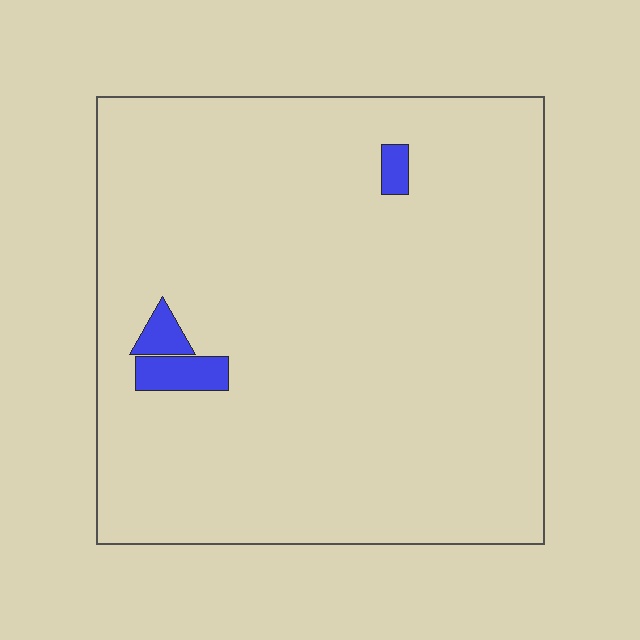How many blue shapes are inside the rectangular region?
3.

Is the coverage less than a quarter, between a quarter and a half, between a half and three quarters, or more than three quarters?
Less than a quarter.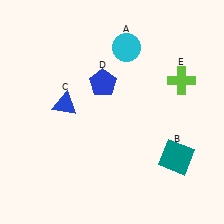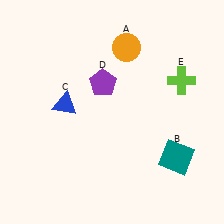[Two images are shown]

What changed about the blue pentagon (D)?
In Image 1, D is blue. In Image 2, it changed to purple.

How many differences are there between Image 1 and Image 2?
There are 2 differences between the two images.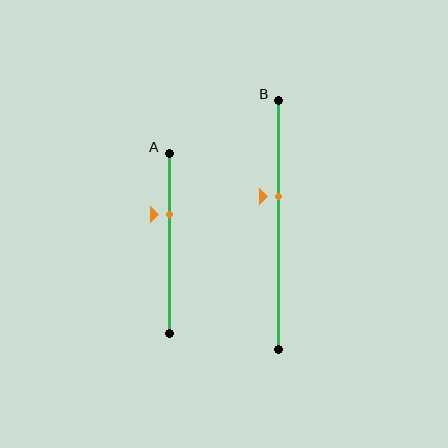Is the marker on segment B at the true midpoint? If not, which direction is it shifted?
No, the marker on segment B is shifted upward by about 12% of the segment length.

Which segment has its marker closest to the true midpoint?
Segment B has its marker closest to the true midpoint.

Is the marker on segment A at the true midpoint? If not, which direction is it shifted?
No, the marker on segment A is shifted upward by about 16% of the segment length.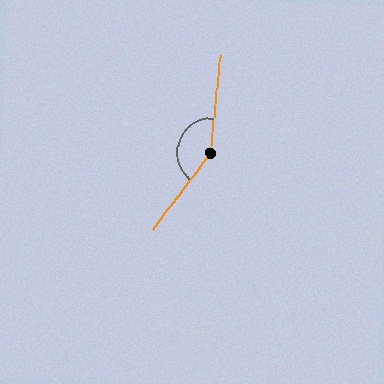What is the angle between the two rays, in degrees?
Approximately 148 degrees.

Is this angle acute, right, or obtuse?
It is obtuse.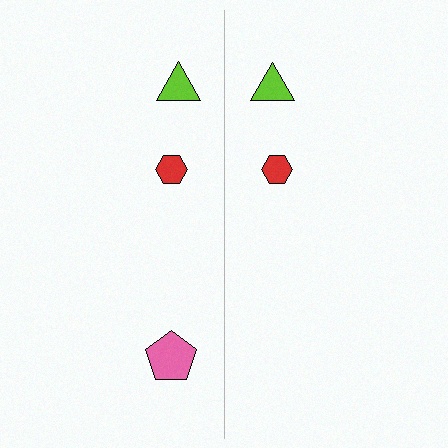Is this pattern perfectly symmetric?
No, the pattern is not perfectly symmetric. A pink pentagon is missing from the right side.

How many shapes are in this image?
There are 5 shapes in this image.